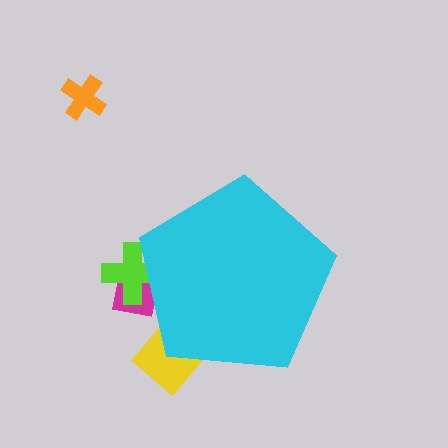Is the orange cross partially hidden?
No, the orange cross is fully visible.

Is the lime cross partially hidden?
Yes, the lime cross is partially hidden behind the cyan pentagon.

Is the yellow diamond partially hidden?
Yes, the yellow diamond is partially hidden behind the cyan pentagon.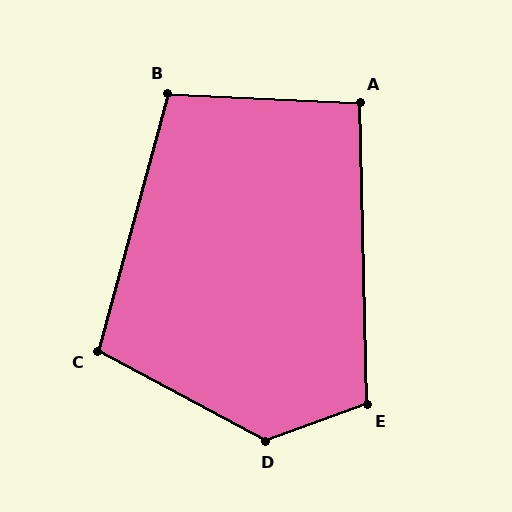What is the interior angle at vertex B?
Approximately 102 degrees (obtuse).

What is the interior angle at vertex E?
Approximately 109 degrees (obtuse).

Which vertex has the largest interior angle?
D, at approximately 132 degrees.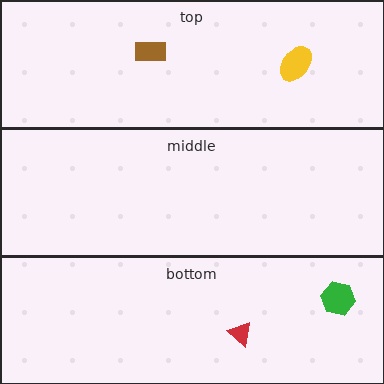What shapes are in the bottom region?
The green hexagon, the red triangle.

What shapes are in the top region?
The yellow ellipse, the brown rectangle.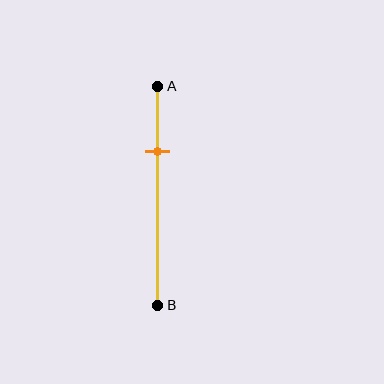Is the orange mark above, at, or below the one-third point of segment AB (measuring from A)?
The orange mark is above the one-third point of segment AB.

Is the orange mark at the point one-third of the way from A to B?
No, the mark is at about 30% from A, not at the 33% one-third point.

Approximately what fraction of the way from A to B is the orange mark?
The orange mark is approximately 30% of the way from A to B.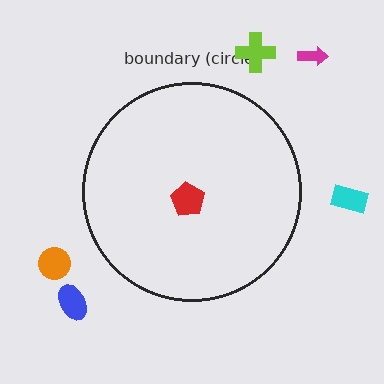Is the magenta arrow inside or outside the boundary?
Outside.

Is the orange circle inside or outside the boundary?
Outside.